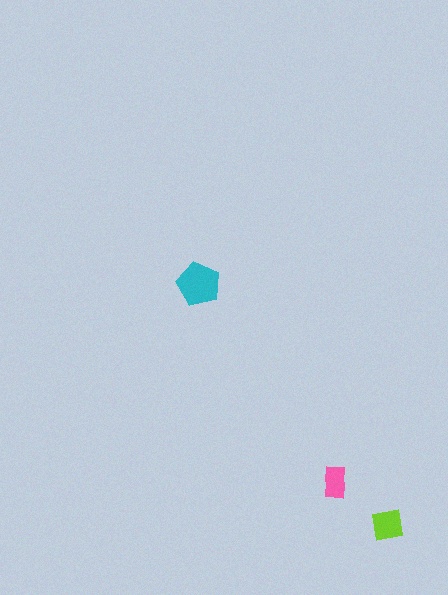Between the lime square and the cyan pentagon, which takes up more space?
The cyan pentagon.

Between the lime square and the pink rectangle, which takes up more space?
The lime square.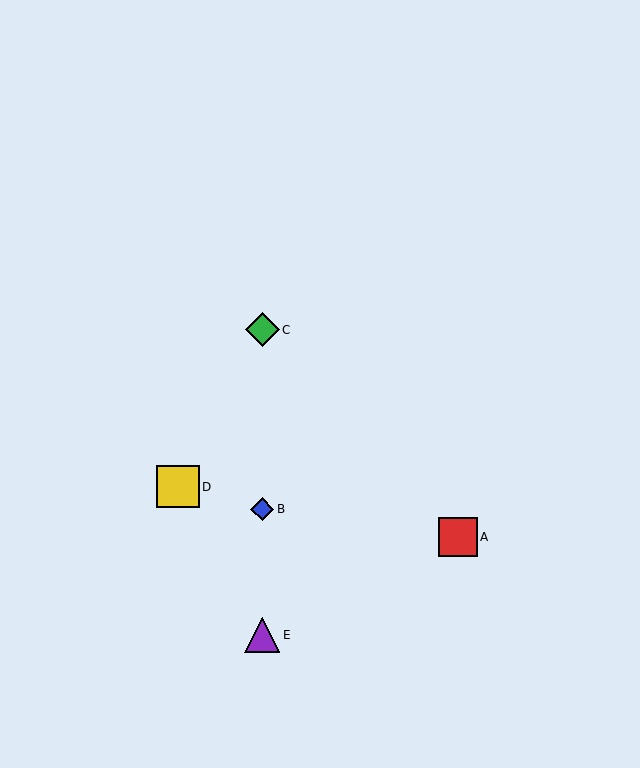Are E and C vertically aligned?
Yes, both are at x≈262.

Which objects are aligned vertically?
Objects B, C, E are aligned vertically.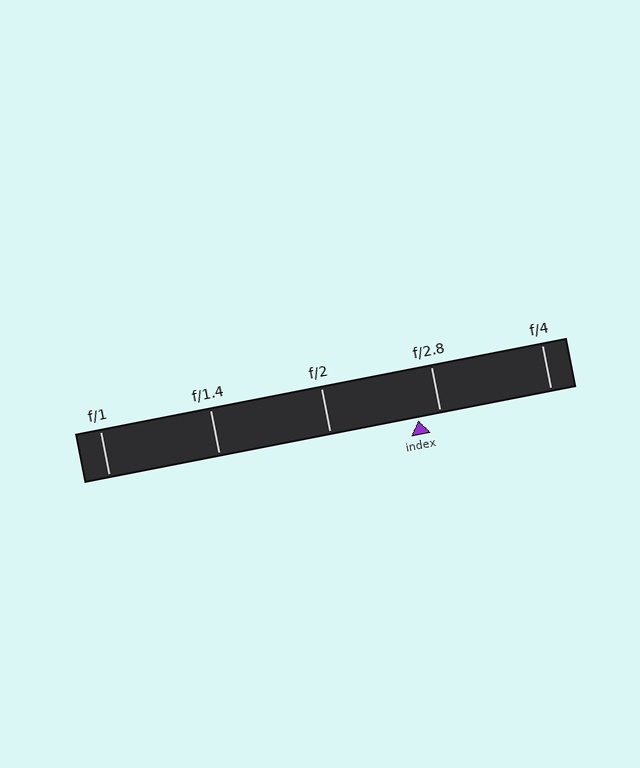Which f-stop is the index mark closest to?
The index mark is closest to f/2.8.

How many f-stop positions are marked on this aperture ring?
There are 5 f-stop positions marked.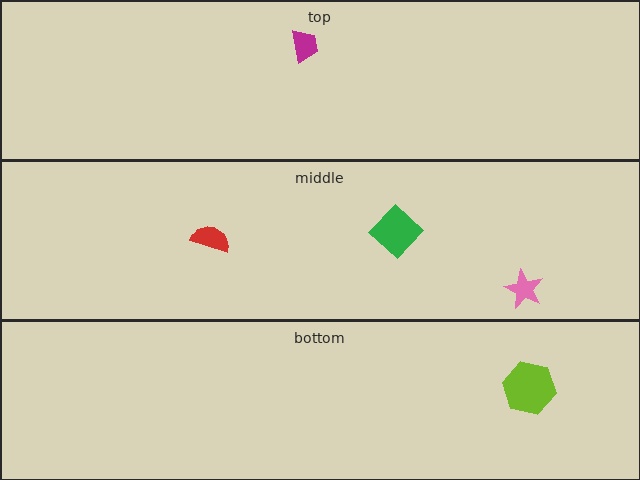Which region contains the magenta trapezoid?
The top region.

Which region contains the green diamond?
The middle region.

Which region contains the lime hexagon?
The bottom region.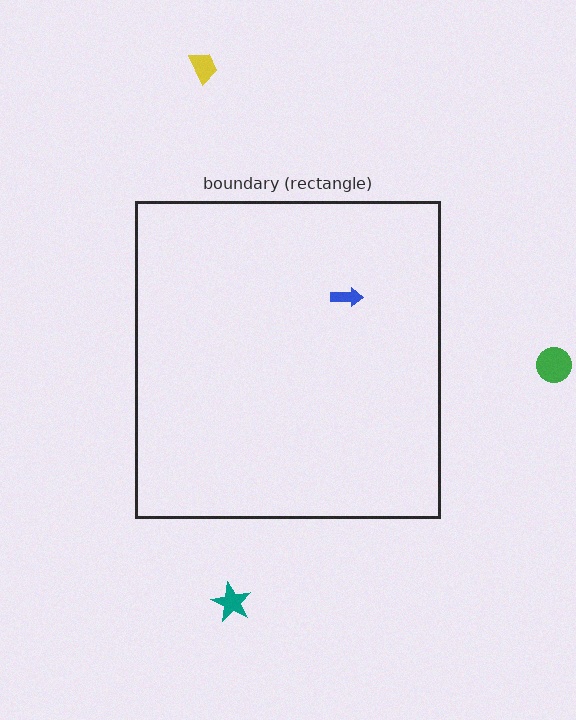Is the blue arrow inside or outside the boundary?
Inside.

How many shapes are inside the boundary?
1 inside, 3 outside.